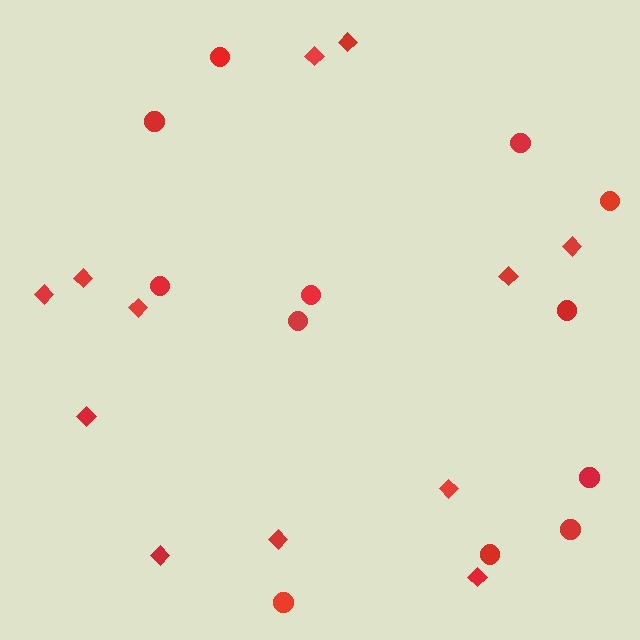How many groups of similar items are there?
There are 2 groups: one group of circles (12) and one group of diamonds (12).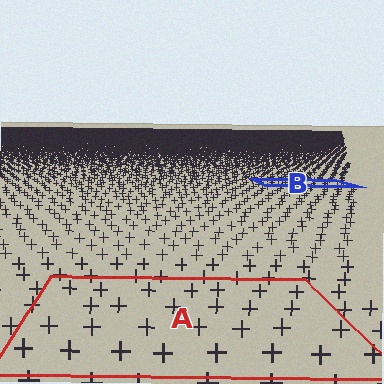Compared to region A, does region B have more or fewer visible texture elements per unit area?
Region B has more texture elements per unit area — they are packed more densely because it is farther away.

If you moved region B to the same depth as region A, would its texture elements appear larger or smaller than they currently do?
They would appear larger. At a closer depth, the same texture elements are projected at a bigger on-screen size.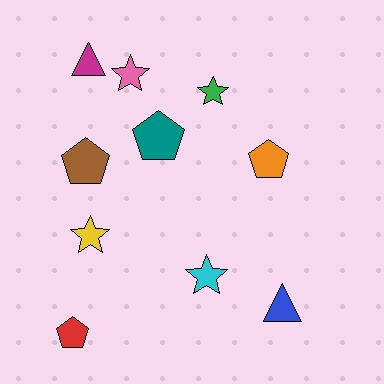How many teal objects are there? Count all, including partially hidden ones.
There is 1 teal object.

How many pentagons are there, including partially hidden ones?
There are 4 pentagons.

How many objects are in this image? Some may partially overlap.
There are 10 objects.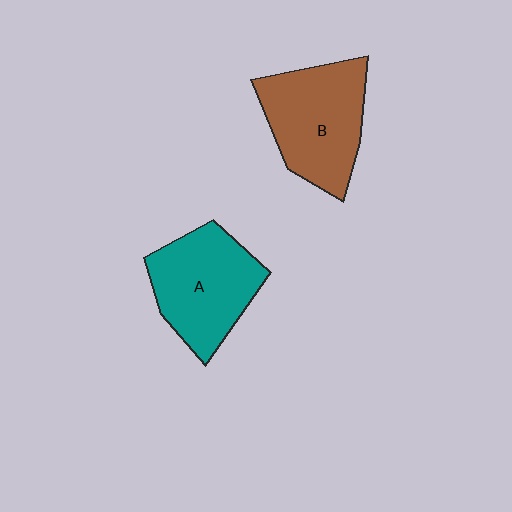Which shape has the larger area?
Shape B (brown).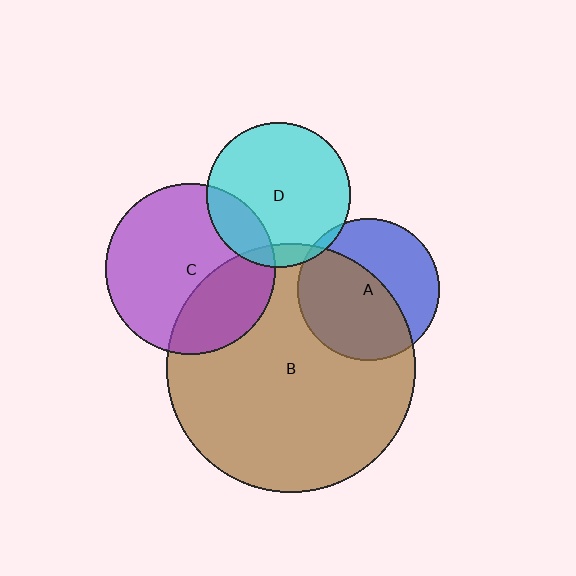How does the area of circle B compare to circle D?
Approximately 3.0 times.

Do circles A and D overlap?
Yes.